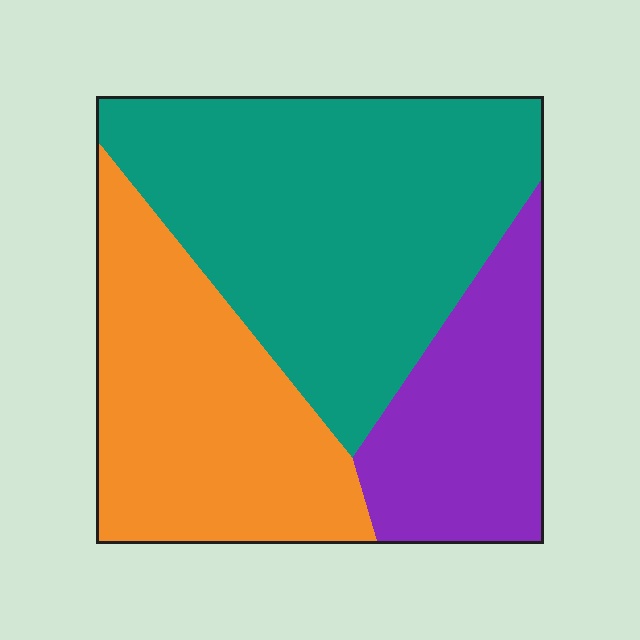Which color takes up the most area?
Teal, at roughly 45%.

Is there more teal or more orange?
Teal.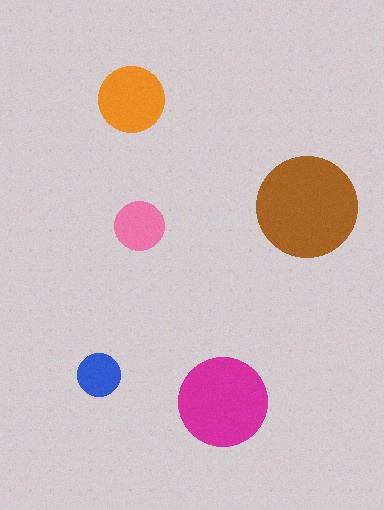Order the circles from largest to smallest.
the brown one, the magenta one, the orange one, the pink one, the blue one.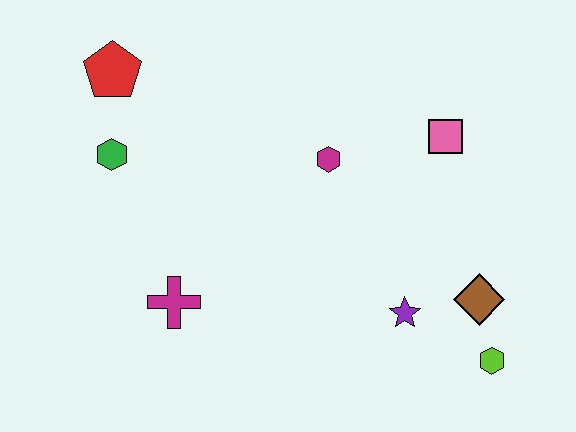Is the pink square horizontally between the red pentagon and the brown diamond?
Yes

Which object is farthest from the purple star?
The red pentagon is farthest from the purple star.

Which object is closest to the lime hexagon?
The brown diamond is closest to the lime hexagon.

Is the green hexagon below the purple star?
No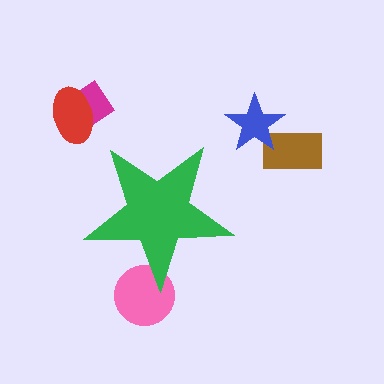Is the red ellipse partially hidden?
No, the red ellipse is fully visible.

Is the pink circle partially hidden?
Yes, the pink circle is partially hidden behind the green star.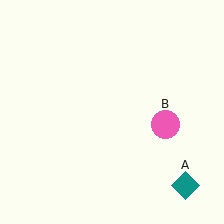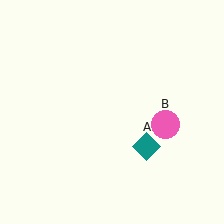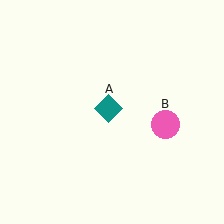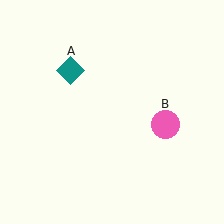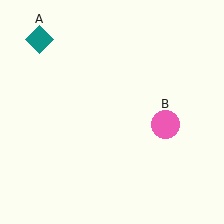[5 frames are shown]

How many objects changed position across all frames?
1 object changed position: teal diamond (object A).